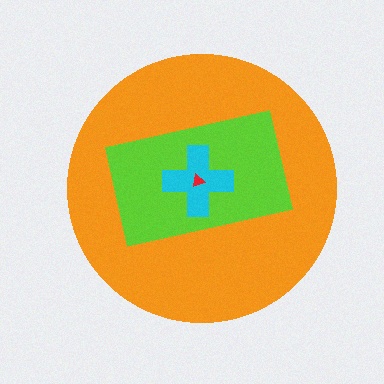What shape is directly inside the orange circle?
The lime rectangle.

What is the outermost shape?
The orange circle.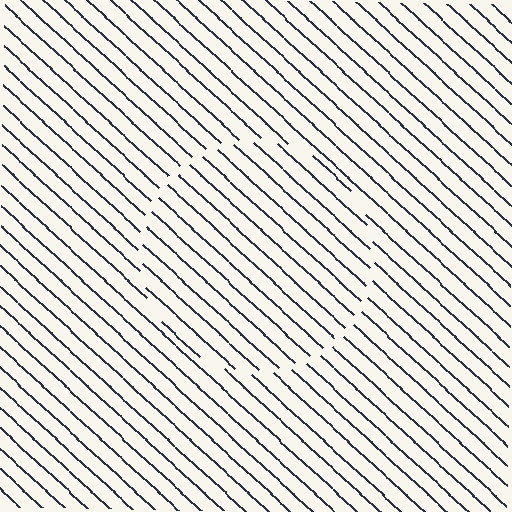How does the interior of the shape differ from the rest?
The interior of the shape contains the same grating, shifted by half a period — the contour is defined by the phase discontinuity where line-ends from the inner and outer gratings abut.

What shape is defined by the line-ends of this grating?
An illusory circle. The interior of the shape contains the same grating, shifted by half a period — the contour is defined by the phase discontinuity where line-ends from the inner and outer gratings abut.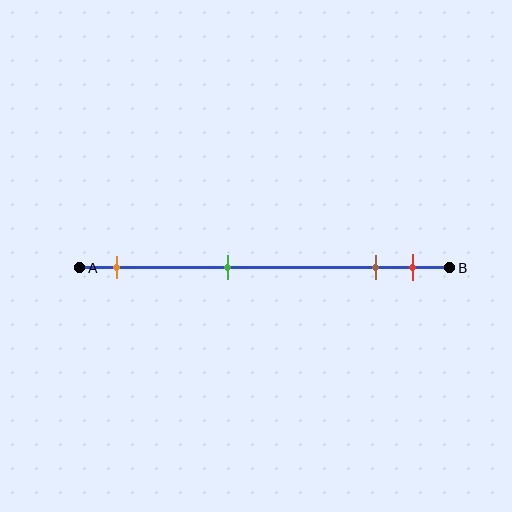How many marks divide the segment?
There are 4 marks dividing the segment.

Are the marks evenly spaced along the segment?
No, the marks are not evenly spaced.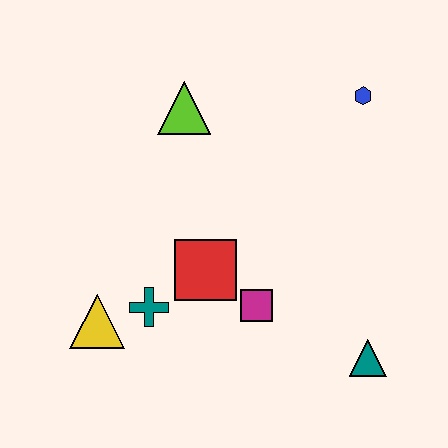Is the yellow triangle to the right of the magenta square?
No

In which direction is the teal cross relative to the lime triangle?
The teal cross is below the lime triangle.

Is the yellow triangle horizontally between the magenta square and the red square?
No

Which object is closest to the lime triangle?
The red square is closest to the lime triangle.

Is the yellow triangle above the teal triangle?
Yes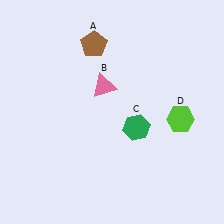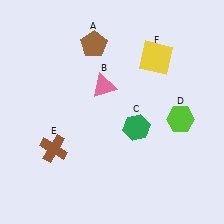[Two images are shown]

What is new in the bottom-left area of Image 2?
A brown cross (E) was added in the bottom-left area of Image 2.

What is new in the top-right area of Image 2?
A yellow square (F) was added in the top-right area of Image 2.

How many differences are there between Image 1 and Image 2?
There are 2 differences between the two images.